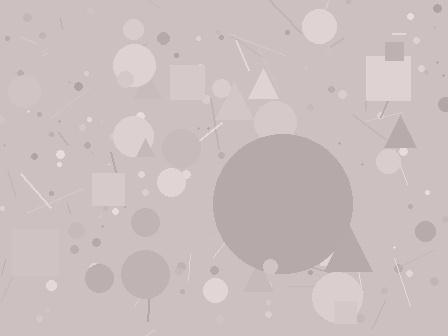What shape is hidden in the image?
A circle is hidden in the image.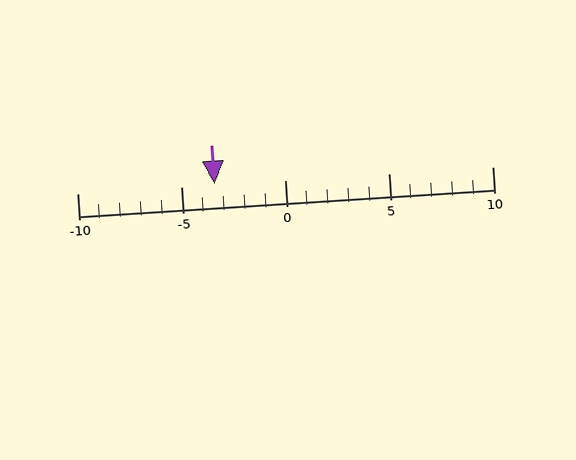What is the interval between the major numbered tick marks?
The major tick marks are spaced 5 units apart.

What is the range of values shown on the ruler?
The ruler shows values from -10 to 10.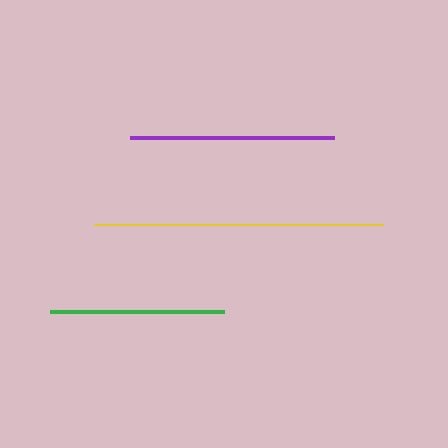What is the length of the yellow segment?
The yellow segment is approximately 289 pixels long.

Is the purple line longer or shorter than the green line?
The purple line is longer than the green line.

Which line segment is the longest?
The yellow line is the longest at approximately 289 pixels.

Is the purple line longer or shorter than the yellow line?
The yellow line is longer than the purple line.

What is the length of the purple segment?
The purple segment is approximately 204 pixels long.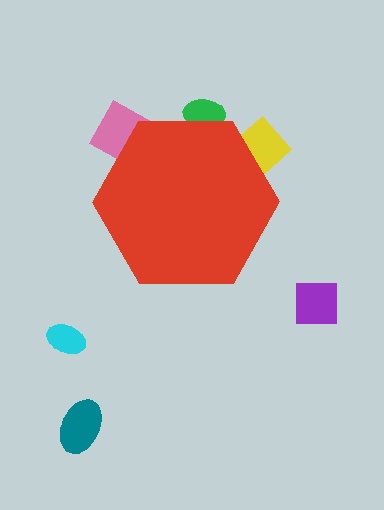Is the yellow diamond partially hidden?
Yes, the yellow diamond is partially hidden behind the red hexagon.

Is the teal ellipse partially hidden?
No, the teal ellipse is fully visible.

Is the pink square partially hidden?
Yes, the pink square is partially hidden behind the red hexagon.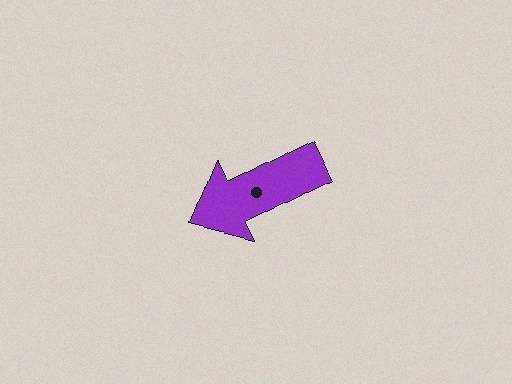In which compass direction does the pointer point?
Southwest.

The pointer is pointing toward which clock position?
Roughly 8 o'clock.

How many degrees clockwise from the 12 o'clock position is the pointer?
Approximately 243 degrees.